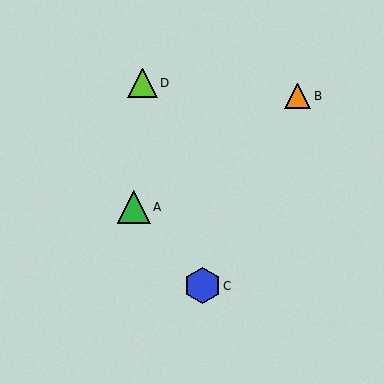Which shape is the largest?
The blue hexagon (labeled C) is the largest.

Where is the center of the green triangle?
The center of the green triangle is at (134, 207).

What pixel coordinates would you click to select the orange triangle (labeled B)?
Click at (298, 96) to select the orange triangle B.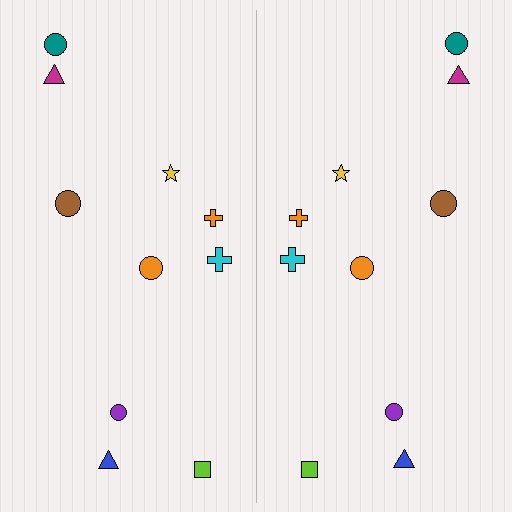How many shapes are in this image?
There are 20 shapes in this image.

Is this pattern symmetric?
Yes, this pattern has bilateral (reflection) symmetry.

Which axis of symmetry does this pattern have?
The pattern has a vertical axis of symmetry running through the center of the image.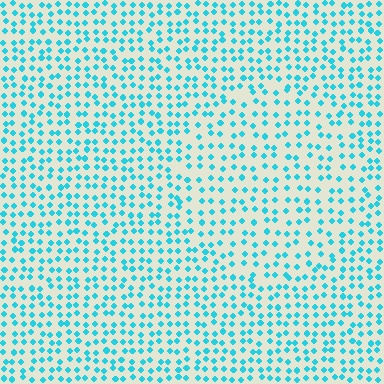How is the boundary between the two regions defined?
The boundary is defined by a change in element density (approximately 1.4x ratio). All elements are the same color, size, and shape.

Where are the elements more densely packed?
The elements are more densely packed outside the circle boundary.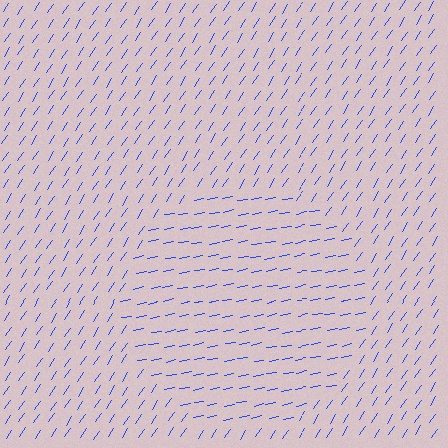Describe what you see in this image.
The image is filled with small blue line segments. A circle region in the image has lines oriented differently from the surrounding lines, creating a visible texture boundary.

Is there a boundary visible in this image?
Yes, there is a texture boundary formed by a change in line orientation.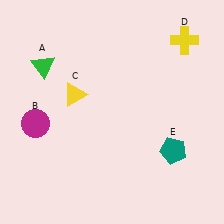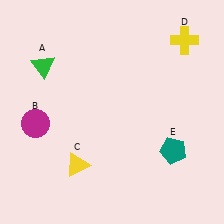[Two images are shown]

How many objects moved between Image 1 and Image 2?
1 object moved between the two images.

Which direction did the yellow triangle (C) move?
The yellow triangle (C) moved down.